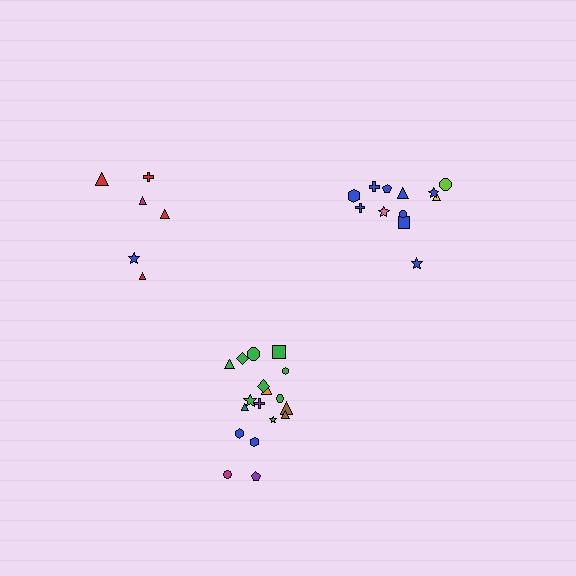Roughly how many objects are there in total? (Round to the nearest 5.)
Roughly 35 objects in total.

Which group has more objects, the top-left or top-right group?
The top-right group.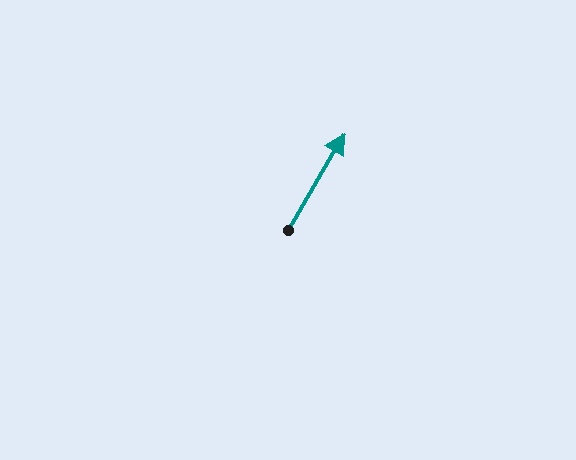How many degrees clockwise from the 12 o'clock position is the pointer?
Approximately 30 degrees.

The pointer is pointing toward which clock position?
Roughly 1 o'clock.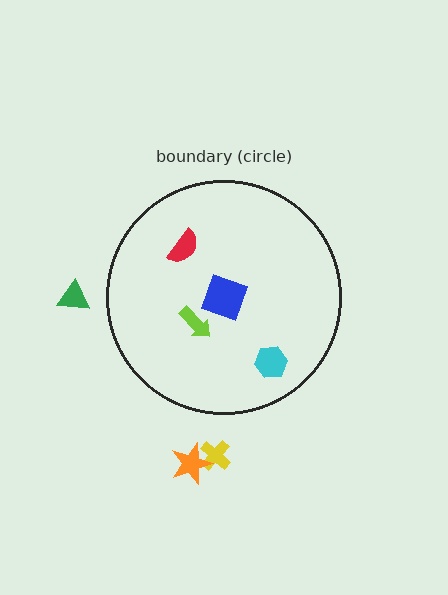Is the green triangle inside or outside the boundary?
Outside.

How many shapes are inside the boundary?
4 inside, 3 outside.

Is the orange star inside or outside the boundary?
Outside.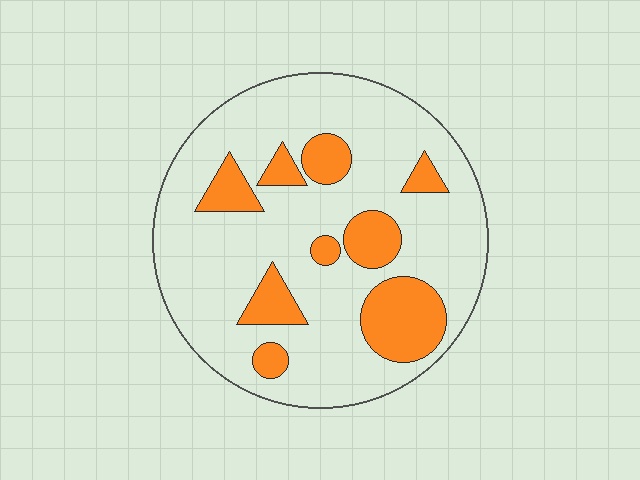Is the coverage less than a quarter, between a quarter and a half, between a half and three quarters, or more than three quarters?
Less than a quarter.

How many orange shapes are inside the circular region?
9.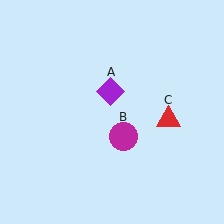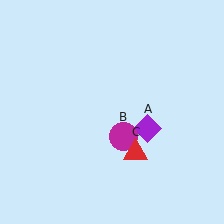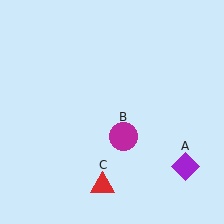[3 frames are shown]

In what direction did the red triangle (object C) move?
The red triangle (object C) moved down and to the left.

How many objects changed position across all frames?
2 objects changed position: purple diamond (object A), red triangle (object C).